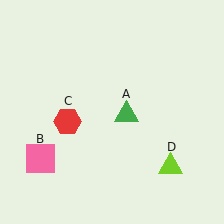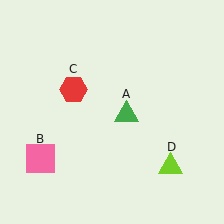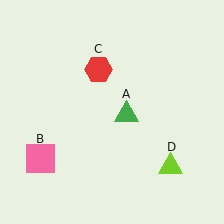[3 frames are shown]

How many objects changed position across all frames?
1 object changed position: red hexagon (object C).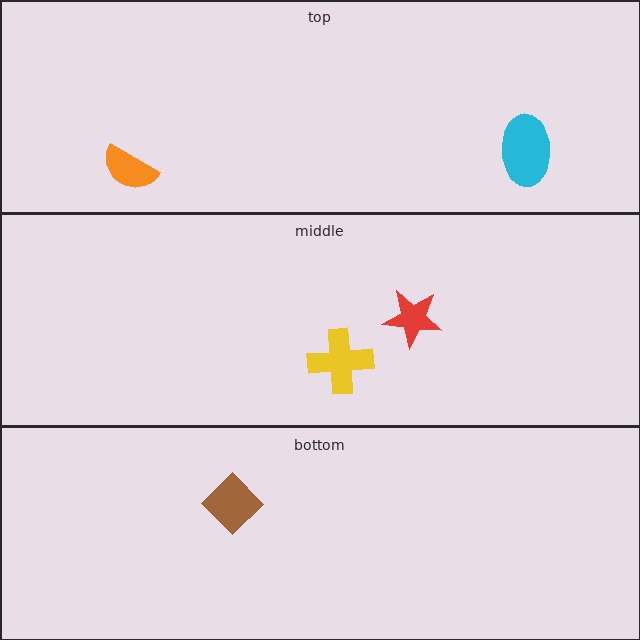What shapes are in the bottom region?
The brown diamond.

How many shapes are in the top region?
2.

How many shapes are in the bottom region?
1.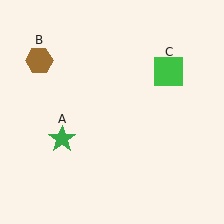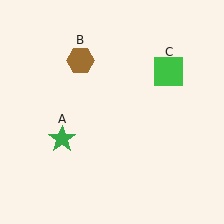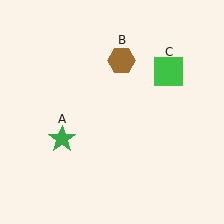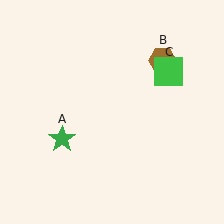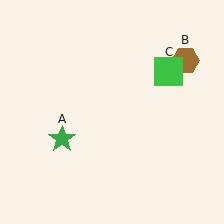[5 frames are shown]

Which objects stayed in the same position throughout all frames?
Green star (object A) and green square (object C) remained stationary.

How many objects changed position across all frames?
1 object changed position: brown hexagon (object B).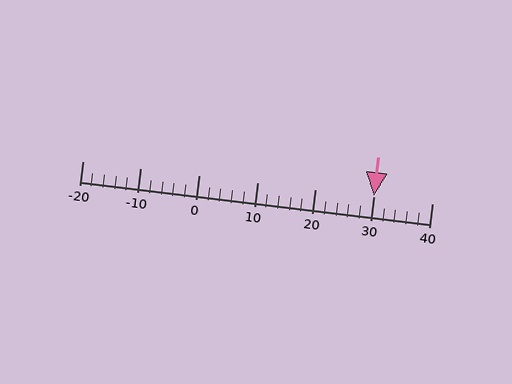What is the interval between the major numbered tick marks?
The major tick marks are spaced 10 units apart.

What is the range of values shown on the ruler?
The ruler shows values from -20 to 40.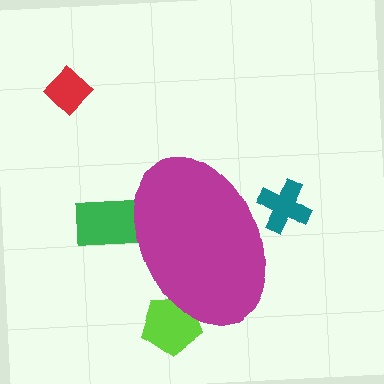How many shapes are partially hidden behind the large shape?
3 shapes are partially hidden.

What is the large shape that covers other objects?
A magenta ellipse.